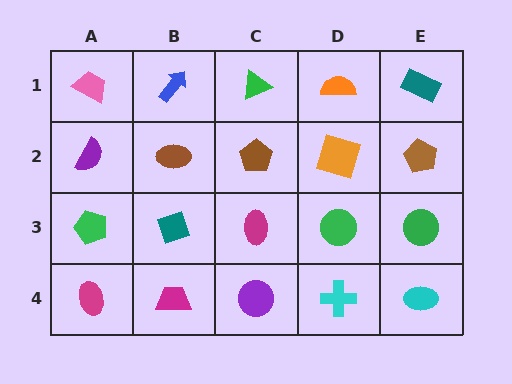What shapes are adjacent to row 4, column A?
A green pentagon (row 3, column A), a magenta trapezoid (row 4, column B).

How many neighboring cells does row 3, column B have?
4.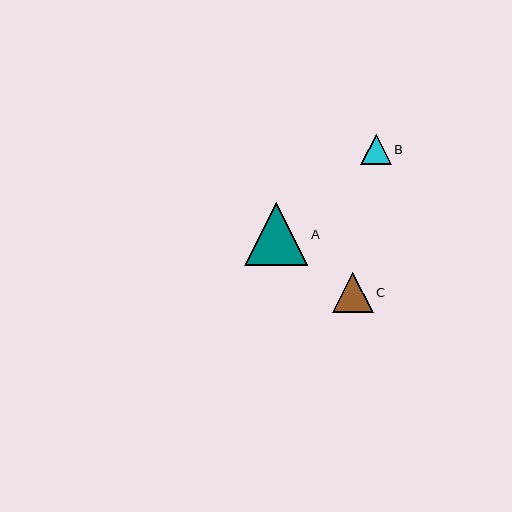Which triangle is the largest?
Triangle A is the largest with a size of approximately 63 pixels.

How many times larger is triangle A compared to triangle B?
Triangle A is approximately 2.1 times the size of triangle B.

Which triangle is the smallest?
Triangle B is the smallest with a size of approximately 31 pixels.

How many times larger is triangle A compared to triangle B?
Triangle A is approximately 2.1 times the size of triangle B.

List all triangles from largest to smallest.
From largest to smallest: A, C, B.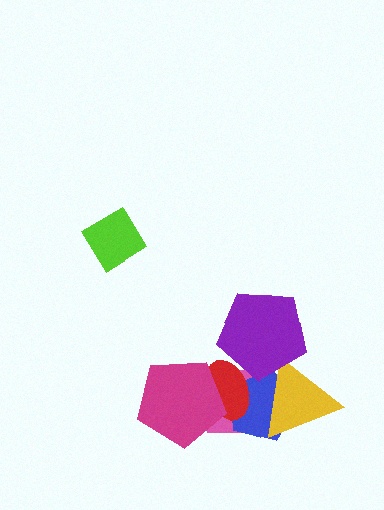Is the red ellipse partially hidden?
Yes, it is partially covered by another shape.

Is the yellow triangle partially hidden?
Yes, it is partially covered by another shape.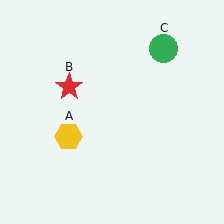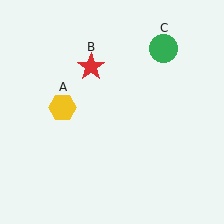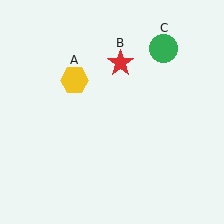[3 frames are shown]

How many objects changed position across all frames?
2 objects changed position: yellow hexagon (object A), red star (object B).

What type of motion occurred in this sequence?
The yellow hexagon (object A), red star (object B) rotated clockwise around the center of the scene.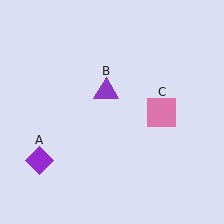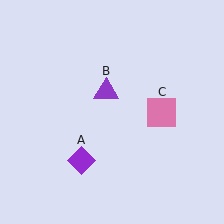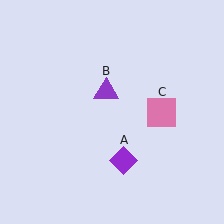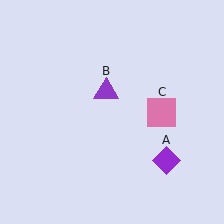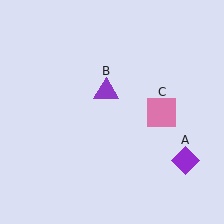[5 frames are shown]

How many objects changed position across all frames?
1 object changed position: purple diamond (object A).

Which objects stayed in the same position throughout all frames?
Purple triangle (object B) and pink square (object C) remained stationary.